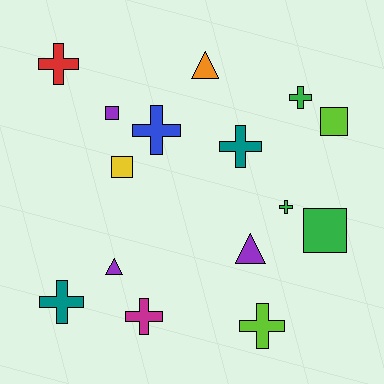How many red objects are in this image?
There is 1 red object.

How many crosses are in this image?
There are 8 crosses.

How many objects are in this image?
There are 15 objects.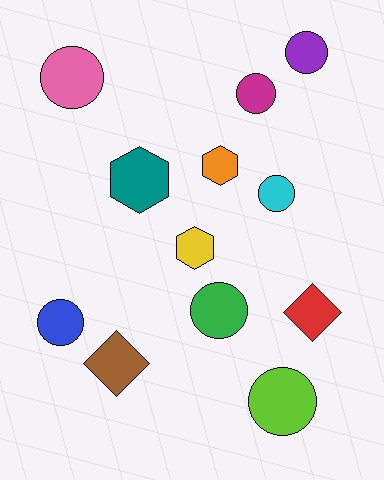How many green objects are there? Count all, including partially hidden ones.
There is 1 green object.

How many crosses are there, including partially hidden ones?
There are no crosses.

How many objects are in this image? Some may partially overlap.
There are 12 objects.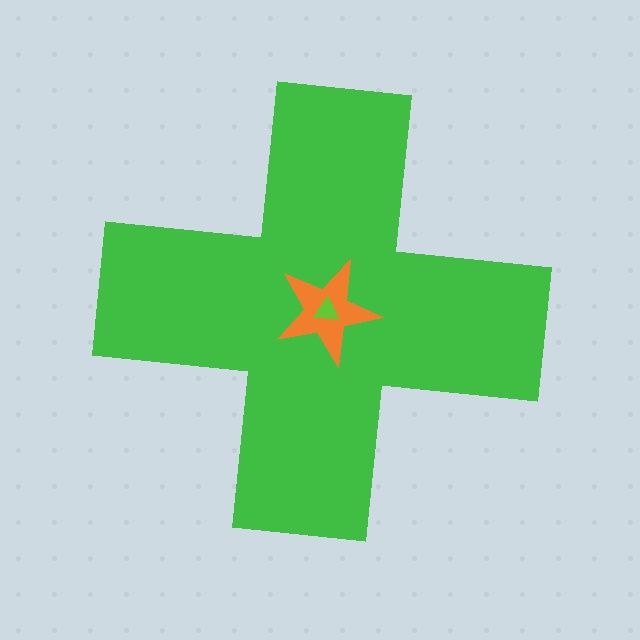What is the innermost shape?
The lime triangle.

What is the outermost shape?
The green cross.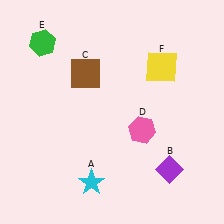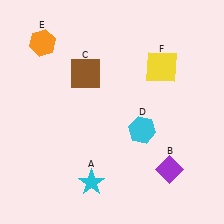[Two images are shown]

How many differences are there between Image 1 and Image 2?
There are 2 differences between the two images.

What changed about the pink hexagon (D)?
In Image 1, D is pink. In Image 2, it changed to cyan.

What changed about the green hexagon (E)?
In Image 1, E is green. In Image 2, it changed to orange.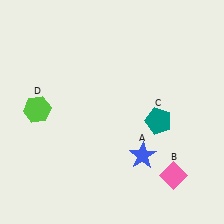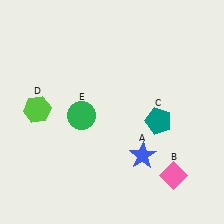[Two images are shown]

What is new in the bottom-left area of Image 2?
A green circle (E) was added in the bottom-left area of Image 2.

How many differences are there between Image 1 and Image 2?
There is 1 difference between the two images.